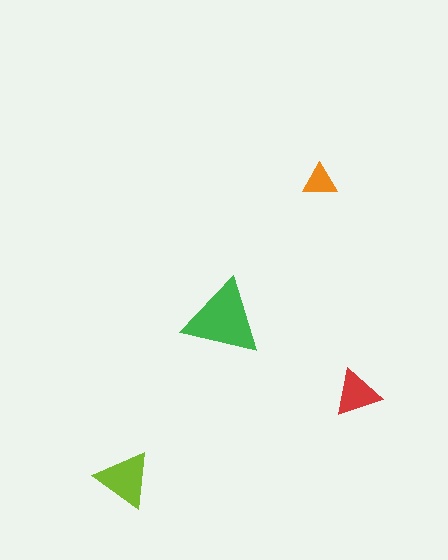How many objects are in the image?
There are 4 objects in the image.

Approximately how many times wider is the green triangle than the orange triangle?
About 2 times wider.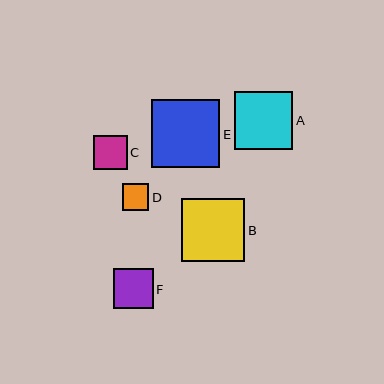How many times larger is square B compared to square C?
Square B is approximately 1.9 times the size of square C.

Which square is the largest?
Square E is the largest with a size of approximately 68 pixels.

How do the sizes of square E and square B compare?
Square E and square B are approximately the same size.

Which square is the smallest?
Square D is the smallest with a size of approximately 27 pixels.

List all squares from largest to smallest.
From largest to smallest: E, B, A, F, C, D.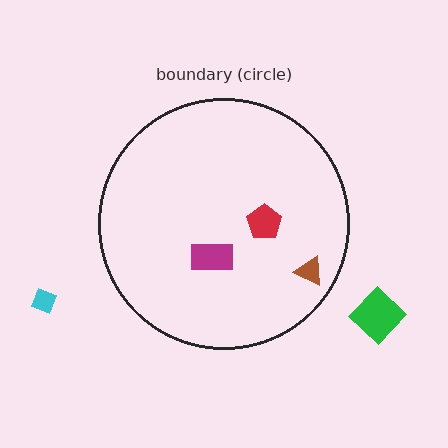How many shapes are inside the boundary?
3 inside, 2 outside.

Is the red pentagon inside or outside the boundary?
Inside.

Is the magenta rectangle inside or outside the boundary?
Inside.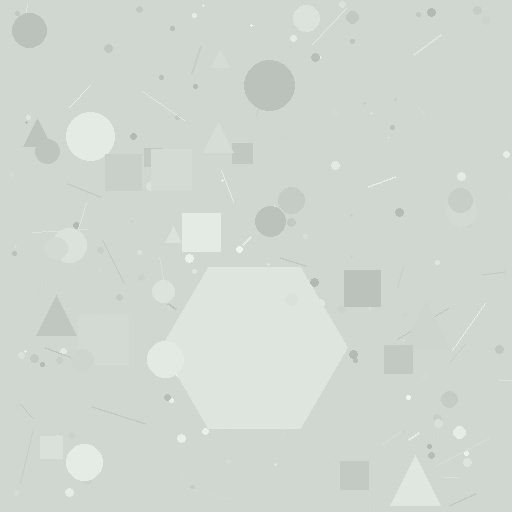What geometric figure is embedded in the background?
A hexagon is embedded in the background.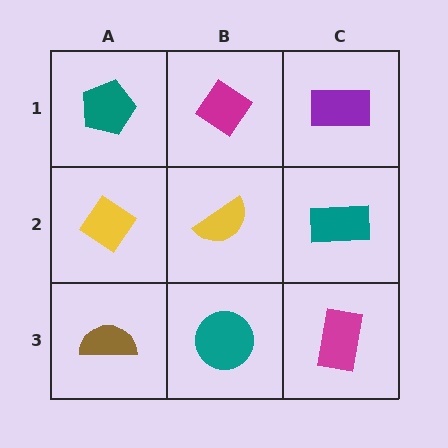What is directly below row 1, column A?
A yellow diamond.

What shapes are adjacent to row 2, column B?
A magenta diamond (row 1, column B), a teal circle (row 3, column B), a yellow diamond (row 2, column A), a teal rectangle (row 2, column C).